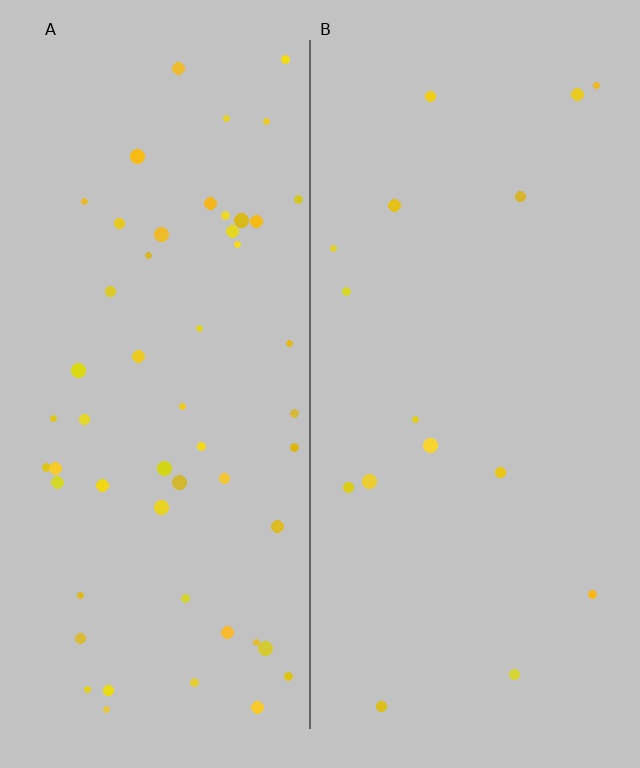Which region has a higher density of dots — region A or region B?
A (the left).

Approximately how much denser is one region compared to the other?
Approximately 3.4× — region A over region B.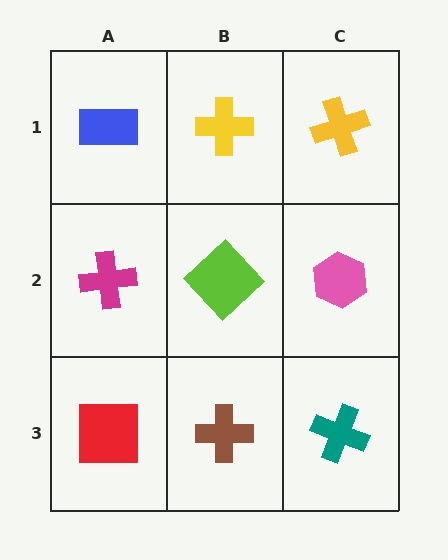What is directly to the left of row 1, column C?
A yellow cross.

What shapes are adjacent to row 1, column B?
A lime diamond (row 2, column B), a blue rectangle (row 1, column A), a yellow cross (row 1, column C).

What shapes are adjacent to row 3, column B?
A lime diamond (row 2, column B), a red square (row 3, column A), a teal cross (row 3, column C).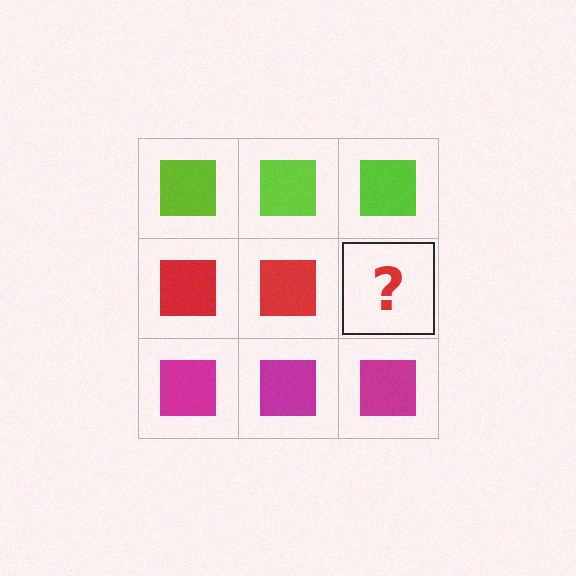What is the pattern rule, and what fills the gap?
The rule is that each row has a consistent color. The gap should be filled with a red square.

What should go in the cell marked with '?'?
The missing cell should contain a red square.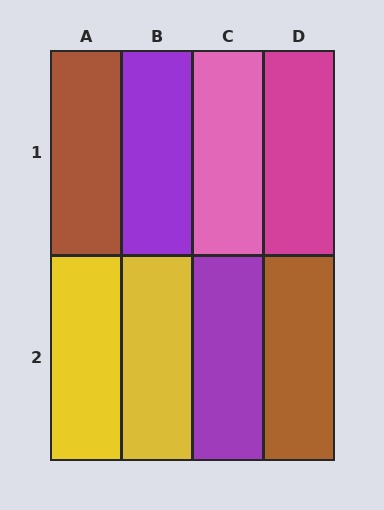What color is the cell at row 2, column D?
Brown.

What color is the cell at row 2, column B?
Yellow.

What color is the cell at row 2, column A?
Yellow.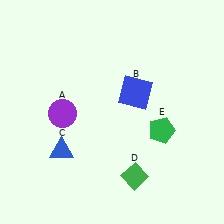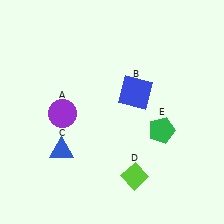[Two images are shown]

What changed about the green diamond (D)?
In Image 1, D is green. In Image 2, it changed to lime.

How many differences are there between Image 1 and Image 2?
There is 1 difference between the two images.